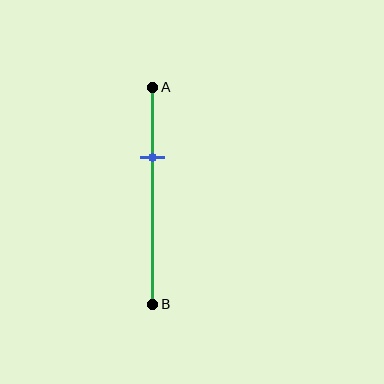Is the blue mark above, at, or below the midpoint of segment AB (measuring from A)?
The blue mark is above the midpoint of segment AB.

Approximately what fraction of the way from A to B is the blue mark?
The blue mark is approximately 30% of the way from A to B.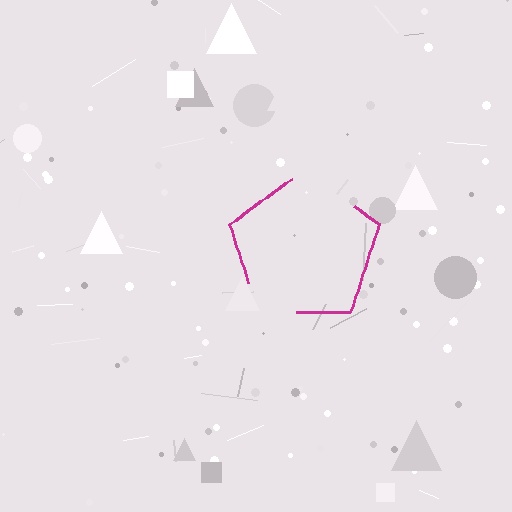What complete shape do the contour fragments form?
The contour fragments form a pentagon.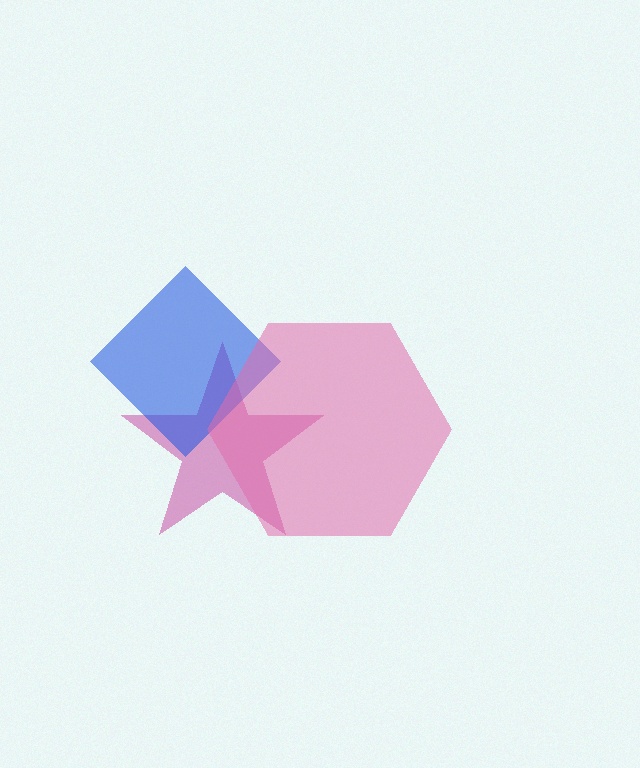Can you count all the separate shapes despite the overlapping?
Yes, there are 3 separate shapes.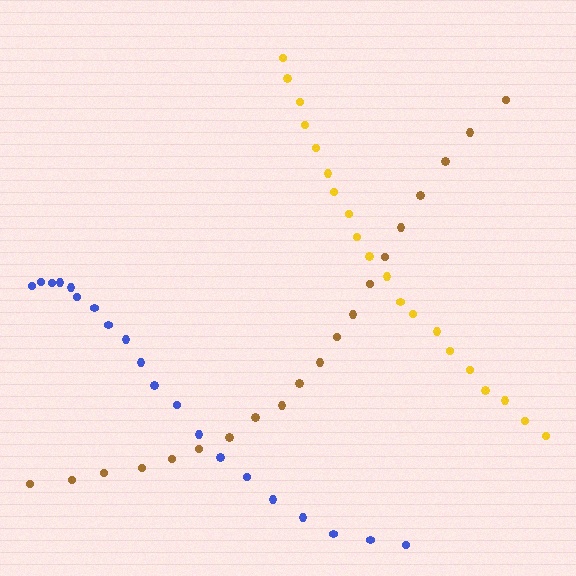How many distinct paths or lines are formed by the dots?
There are 3 distinct paths.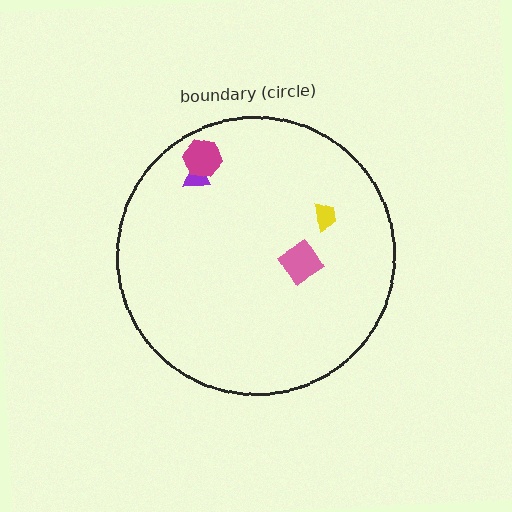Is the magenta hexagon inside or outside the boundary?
Inside.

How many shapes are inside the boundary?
4 inside, 0 outside.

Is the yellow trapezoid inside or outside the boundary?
Inside.